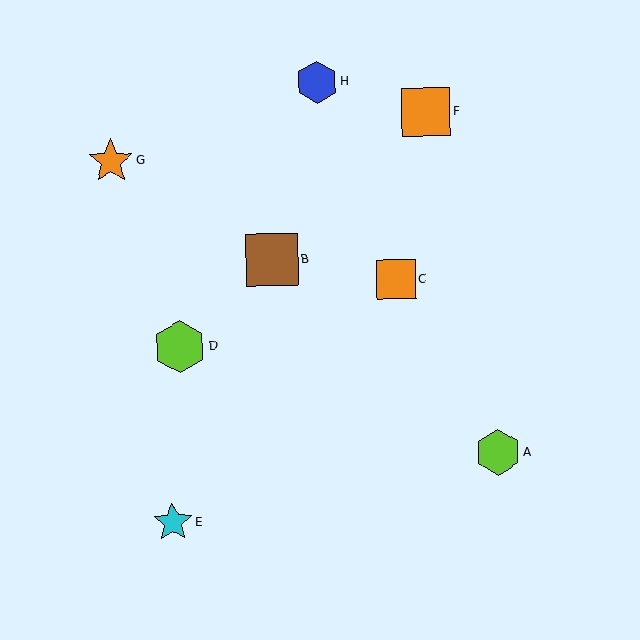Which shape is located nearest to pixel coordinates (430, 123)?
The orange square (labeled F) at (426, 112) is nearest to that location.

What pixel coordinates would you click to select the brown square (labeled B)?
Click at (272, 260) to select the brown square B.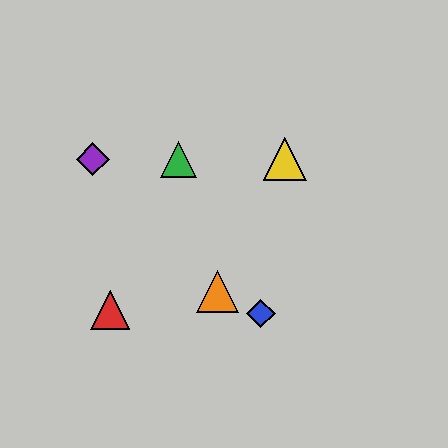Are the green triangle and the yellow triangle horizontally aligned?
Yes, both are at y≈159.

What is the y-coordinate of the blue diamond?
The blue diamond is at y≈313.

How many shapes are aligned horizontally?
3 shapes (the green triangle, the yellow triangle, the purple diamond) are aligned horizontally.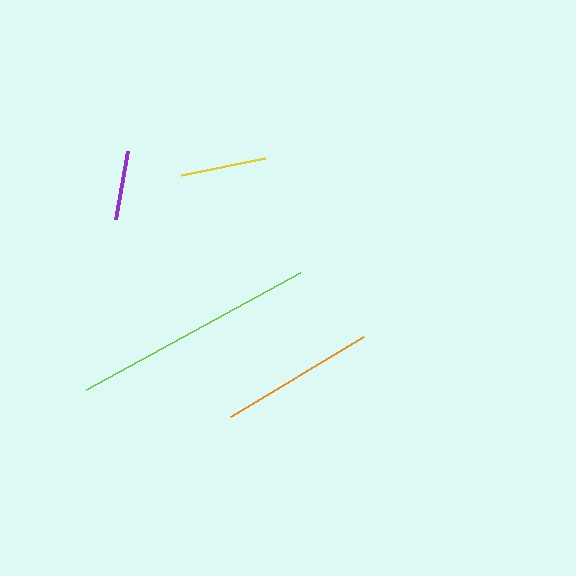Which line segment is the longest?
The lime line is the longest at approximately 243 pixels.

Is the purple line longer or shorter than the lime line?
The lime line is longer than the purple line.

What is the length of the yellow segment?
The yellow segment is approximately 86 pixels long.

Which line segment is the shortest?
The purple line is the shortest at approximately 69 pixels.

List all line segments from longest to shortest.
From longest to shortest: lime, orange, yellow, purple.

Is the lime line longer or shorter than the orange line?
The lime line is longer than the orange line.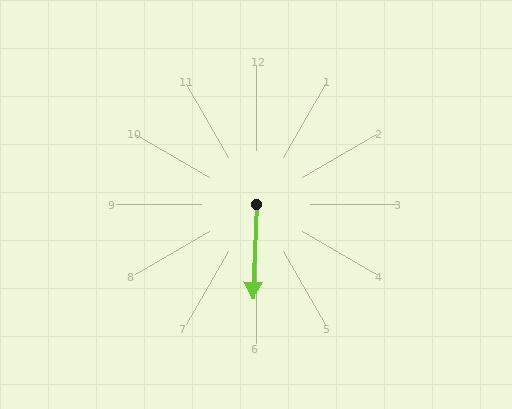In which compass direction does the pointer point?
South.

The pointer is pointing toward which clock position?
Roughly 6 o'clock.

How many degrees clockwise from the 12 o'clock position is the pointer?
Approximately 182 degrees.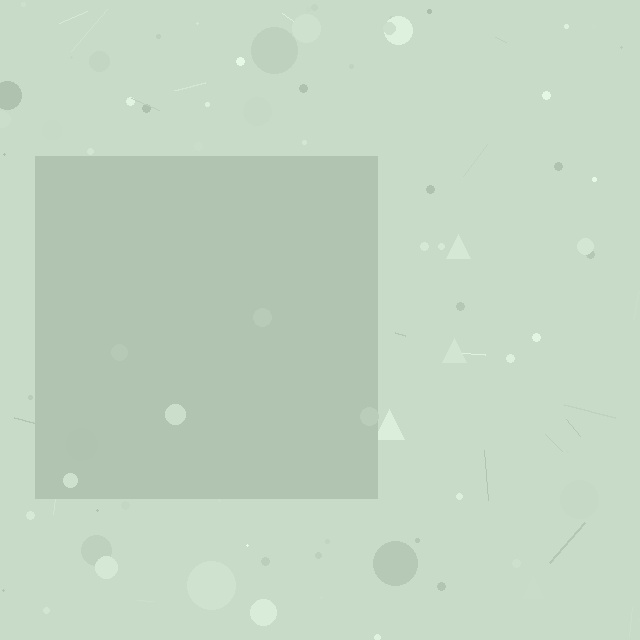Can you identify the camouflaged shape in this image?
The camouflaged shape is a square.